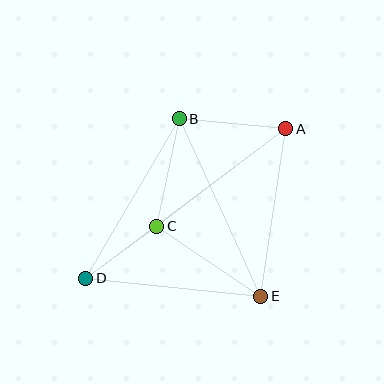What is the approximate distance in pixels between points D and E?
The distance between D and E is approximately 176 pixels.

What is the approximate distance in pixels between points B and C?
The distance between B and C is approximately 110 pixels.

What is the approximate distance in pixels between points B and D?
The distance between B and D is approximately 185 pixels.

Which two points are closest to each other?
Points C and D are closest to each other.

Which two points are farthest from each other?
Points A and D are farthest from each other.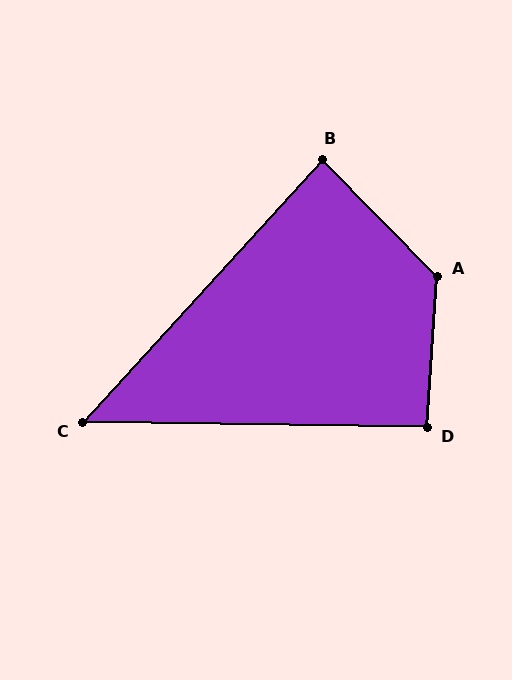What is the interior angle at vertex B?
Approximately 87 degrees (approximately right).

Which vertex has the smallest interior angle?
C, at approximately 48 degrees.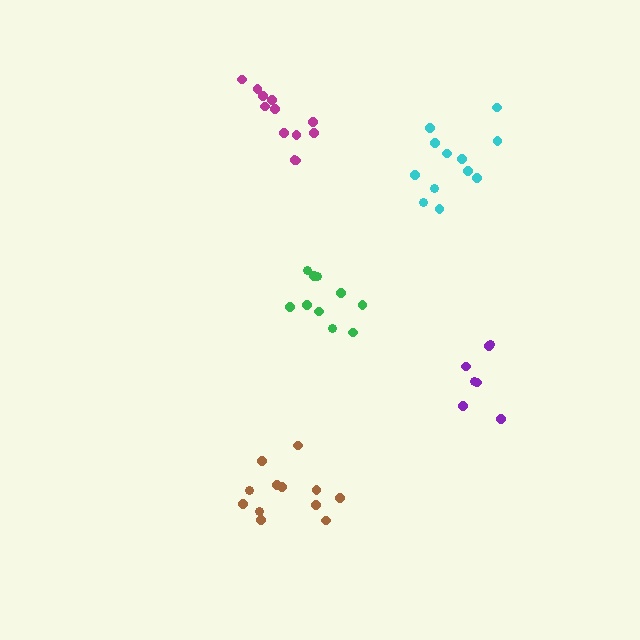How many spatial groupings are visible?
There are 5 spatial groupings.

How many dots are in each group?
Group 1: 12 dots, Group 2: 7 dots, Group 3: 12 dots, Group 4: 10 dots, Group 5: 12 dots (53 total).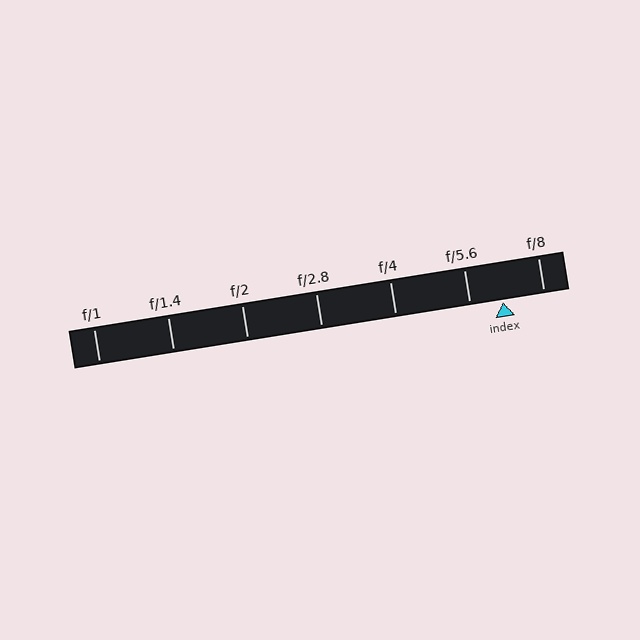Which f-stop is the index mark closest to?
The index mark is closest to f/5.6.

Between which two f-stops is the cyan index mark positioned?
The index mark is between f/5.6 and f/8.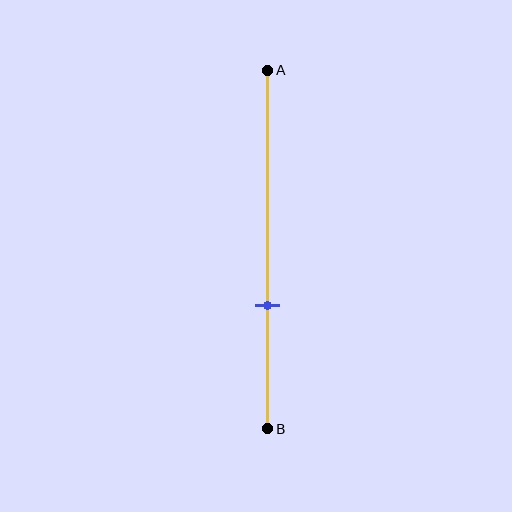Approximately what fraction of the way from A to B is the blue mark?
The blue mark is approximately 65% of the way from A to B.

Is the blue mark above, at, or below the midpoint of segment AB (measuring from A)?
The blue mark is below the midpoint of segment AB.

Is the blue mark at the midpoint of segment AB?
No, the mark is at about 65% from A, not at the 50% midpoint.